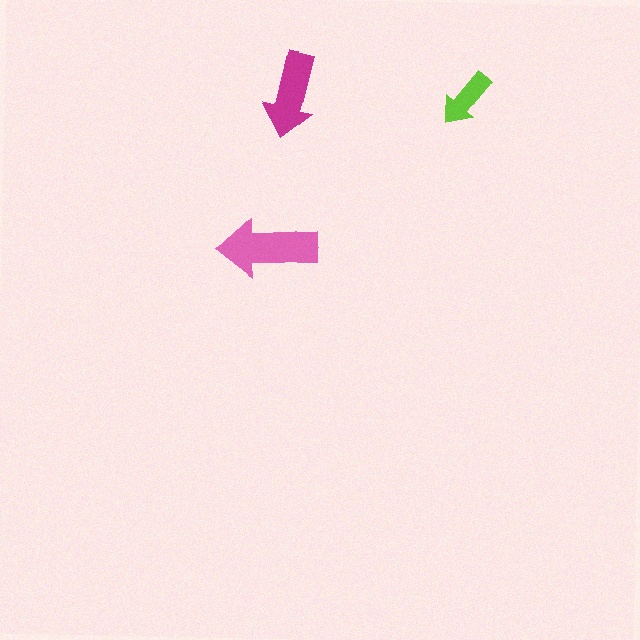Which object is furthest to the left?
The pink arrow is leftmost.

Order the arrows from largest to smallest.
the pink one, the magenta one, the lime one.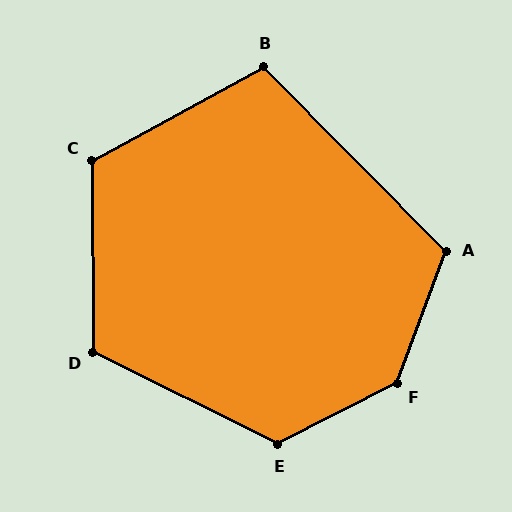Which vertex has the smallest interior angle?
B, at approximately 106 degrees.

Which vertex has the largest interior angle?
F, at approximately 138 degrees.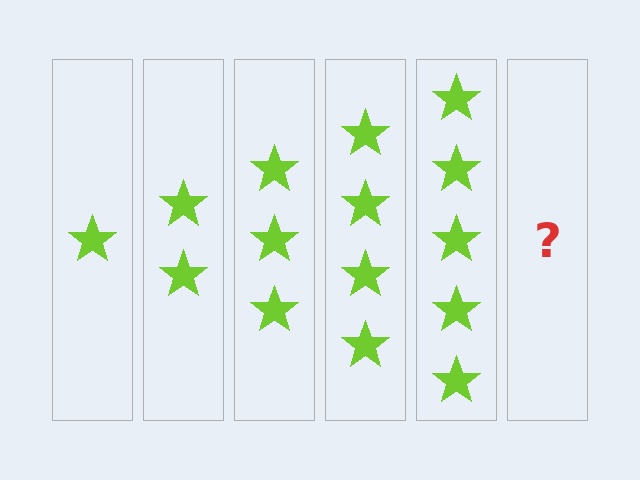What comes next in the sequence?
The next element should be 6 stars.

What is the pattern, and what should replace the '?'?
The pattern is that each step adds one more star. The '?' should be 6 stars.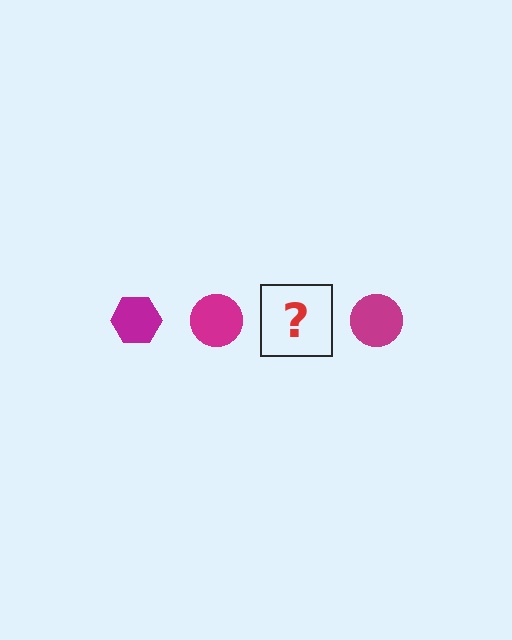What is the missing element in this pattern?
The missing element is a magenta hexagon.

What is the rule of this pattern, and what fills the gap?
The rule is that the pattern cycles through hexagon, circle shapes in magenta. The gap should be filled with a magenta hexagon.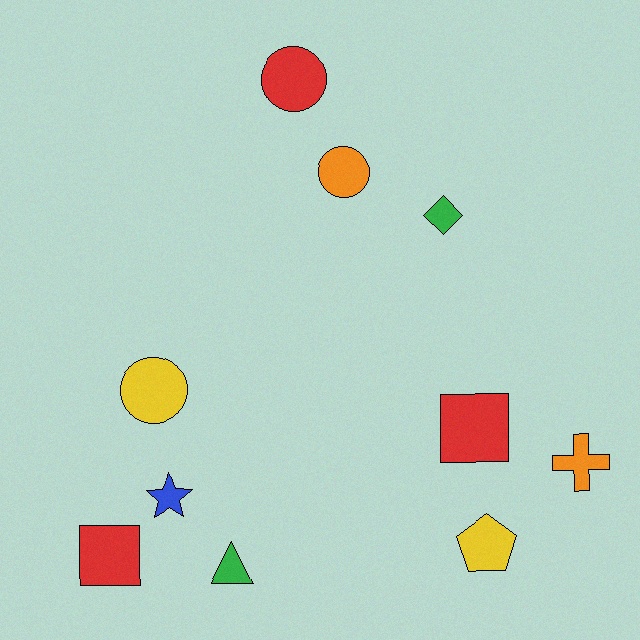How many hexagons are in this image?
There are no hexagons.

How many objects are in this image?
There are 10 objects.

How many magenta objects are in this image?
There are no magenta objects.